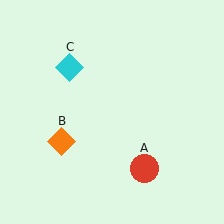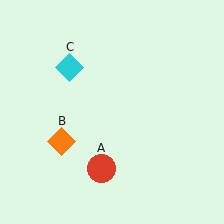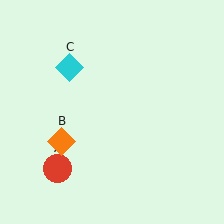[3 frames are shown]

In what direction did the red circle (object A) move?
The red circle (object A) moved left.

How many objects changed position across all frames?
1 object changed position: red circle (object A).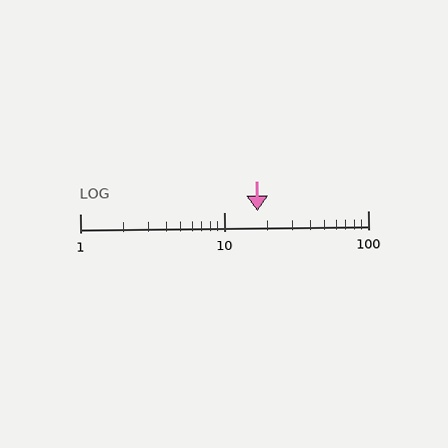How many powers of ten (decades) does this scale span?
The scale spans 2 decades, from 1 to 100.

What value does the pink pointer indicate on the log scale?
The pointer indicates approximately 17.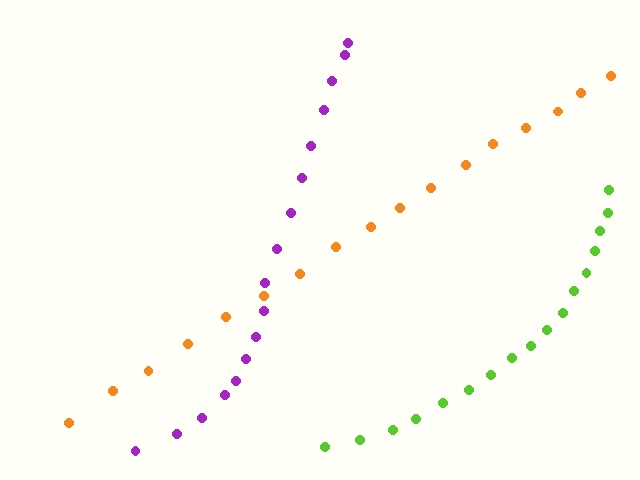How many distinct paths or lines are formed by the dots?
There are 3 distinct paths.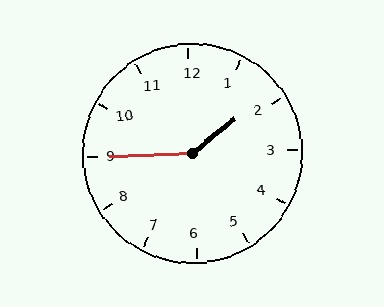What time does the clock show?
1:45.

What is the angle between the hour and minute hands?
Approximately 142 degrees.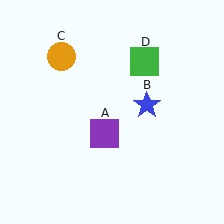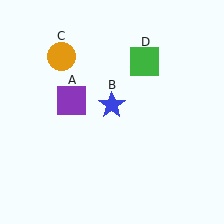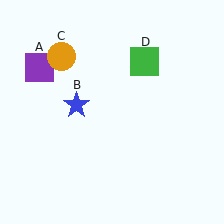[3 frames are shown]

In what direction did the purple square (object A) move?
The purple square (object A) moved up and to the left.